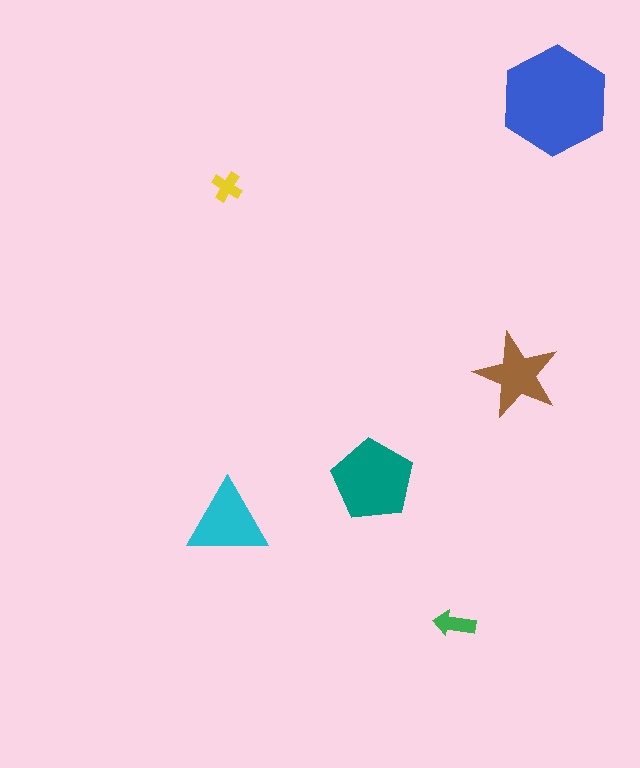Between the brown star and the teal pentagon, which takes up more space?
The teal pentagon.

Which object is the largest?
The blue hexagon.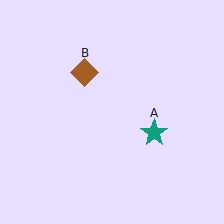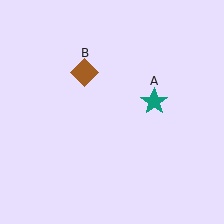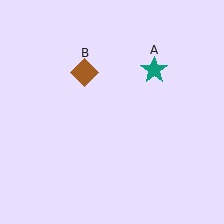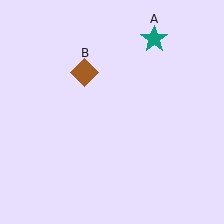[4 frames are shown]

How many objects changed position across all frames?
1 object changed position: teal star (object A).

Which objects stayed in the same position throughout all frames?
Brown diamond (object B) remained stationary.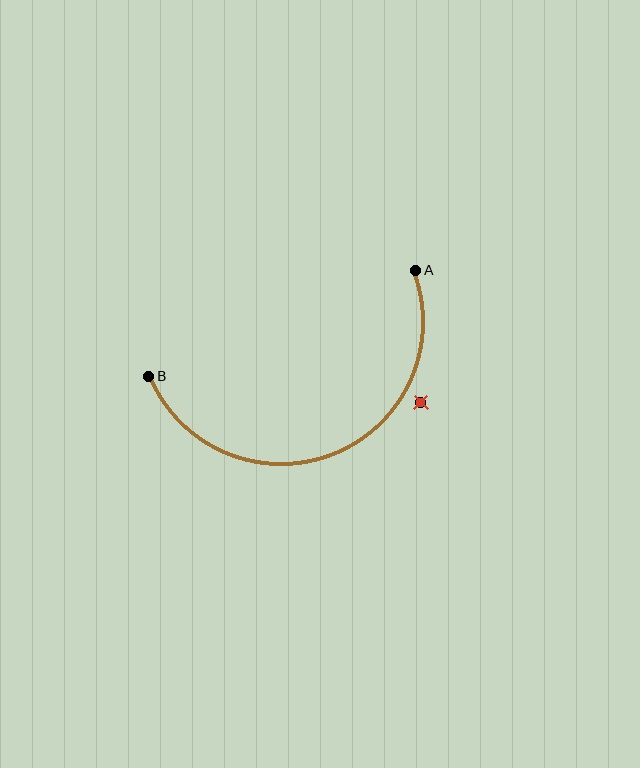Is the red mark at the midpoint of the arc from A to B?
No — the red mark does not lie on the arc at all. It sits slightly outside the curve.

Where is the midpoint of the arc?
The arc midpoint is the point on the curve farthest from the straight line joining A and B. It sits below that line.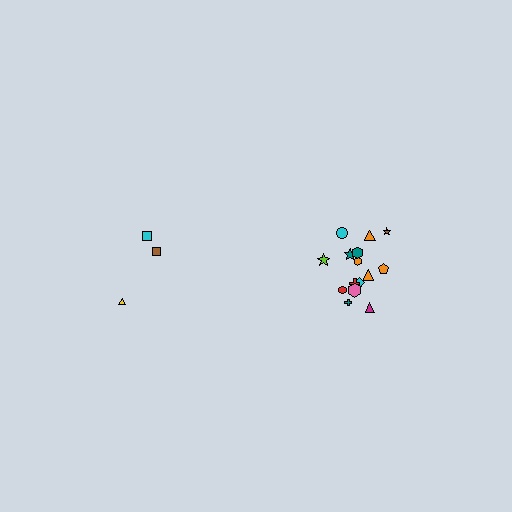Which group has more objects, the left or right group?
The right group.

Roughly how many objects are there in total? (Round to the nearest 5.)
Roughly 20 objects in total.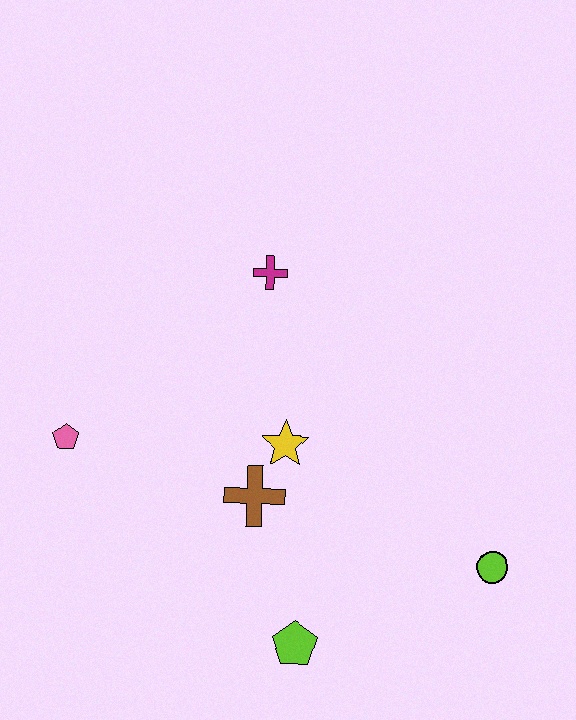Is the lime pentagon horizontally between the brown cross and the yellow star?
No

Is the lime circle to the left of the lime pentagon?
No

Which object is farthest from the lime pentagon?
The magenta cross is farthest from the lime pentagon.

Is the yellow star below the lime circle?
No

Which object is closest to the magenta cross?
The yellow star is closest to the magenta cross.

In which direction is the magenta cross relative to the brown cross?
The magenta cross is above the brown cross.